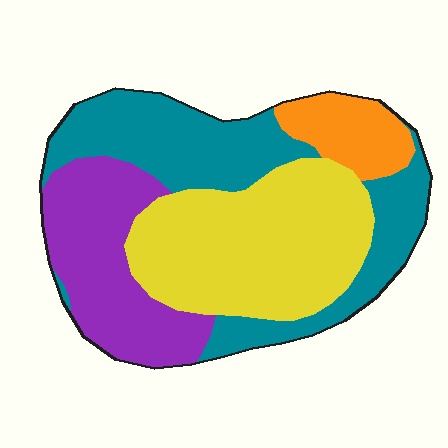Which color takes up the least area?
Orange, at roughly 10%.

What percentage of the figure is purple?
Purple takes up about one quarter (1/4) of the figure.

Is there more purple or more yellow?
Yellow.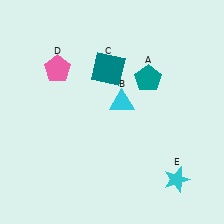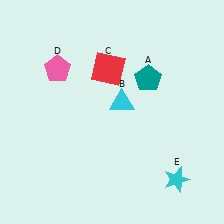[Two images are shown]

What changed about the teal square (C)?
In Image 1, C is teal. In Image 2, it changed to red.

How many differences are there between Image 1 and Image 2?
There is 1 difference between the two images.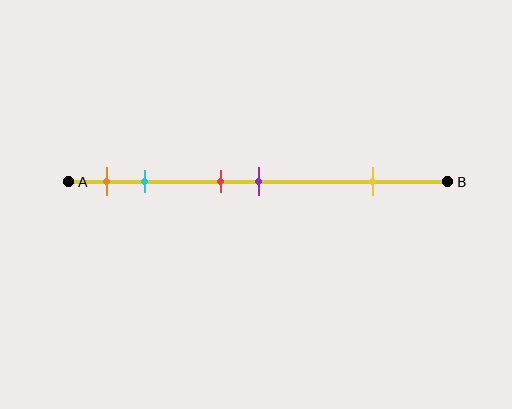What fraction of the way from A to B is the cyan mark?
The cyan mark is approximately 20% (0.2) of the way from A to B.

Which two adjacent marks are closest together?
The red and purple marks are the closest adjacent pair.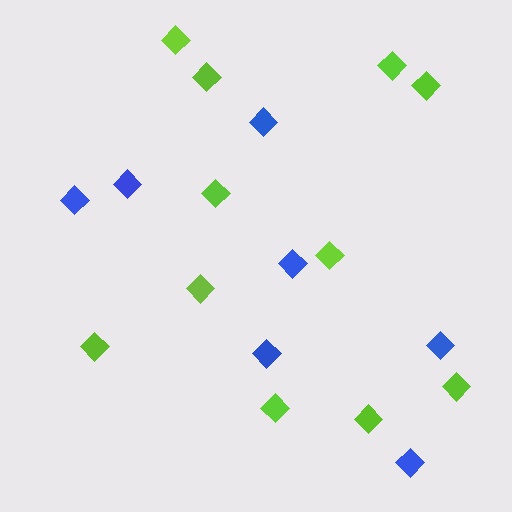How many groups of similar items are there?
There are 2 groups: one group of blue diamonds (7) and one group of lime diamonds (11).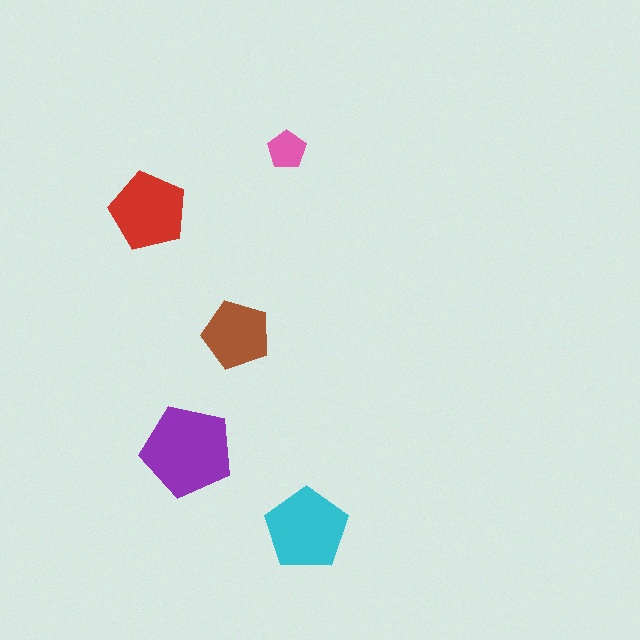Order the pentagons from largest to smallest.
the purple one, the cyan one, the red one, the brown one, the pink one.